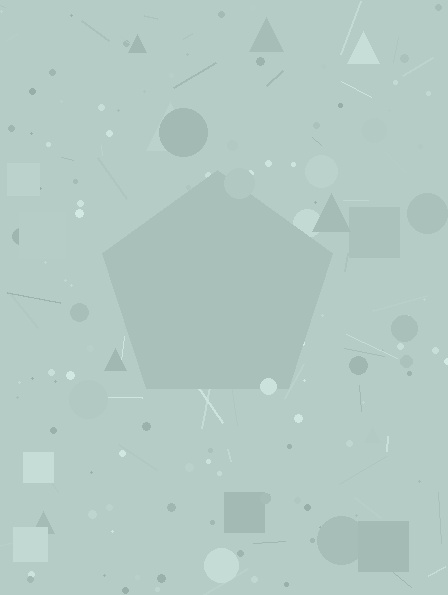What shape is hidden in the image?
A pentagon is hidden in the image.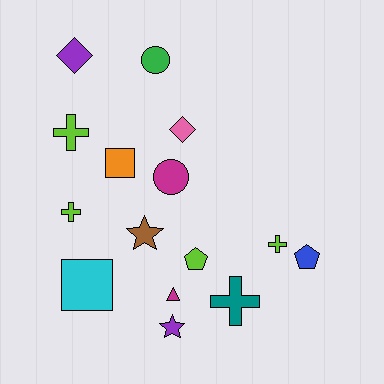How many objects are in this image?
There are 15 objects.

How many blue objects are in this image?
There is 1 blue object.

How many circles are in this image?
There are 2 circles.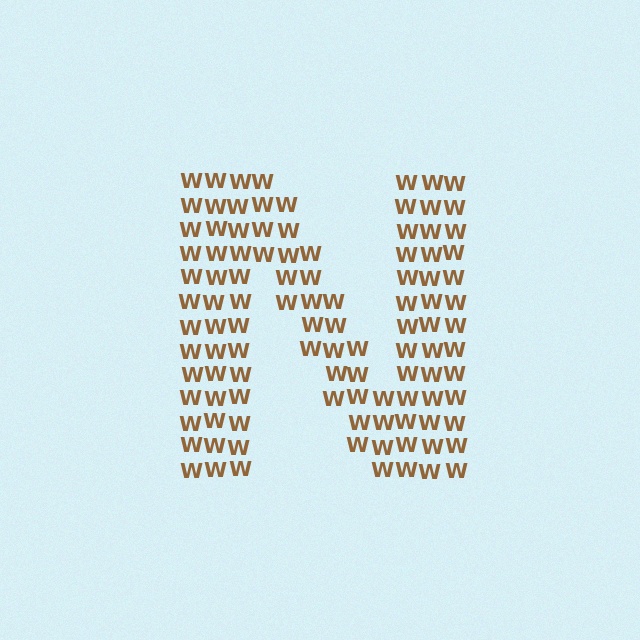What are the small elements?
The small elements are letter W's.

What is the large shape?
The large shape is the letter N.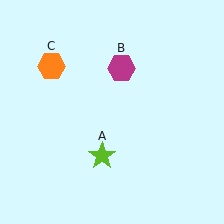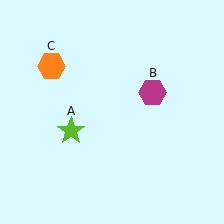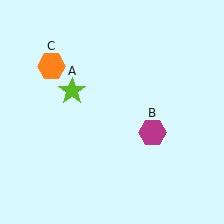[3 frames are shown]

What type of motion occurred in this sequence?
The lime star (object A), magenta hexagon (object B) rotated clockwise around the center of the scene.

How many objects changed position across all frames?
2 objects changed position: lime star (object A), magenta hexagon (object B).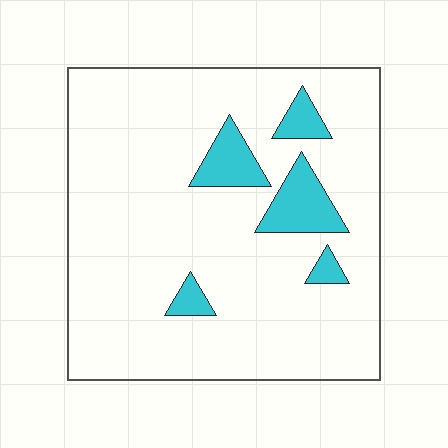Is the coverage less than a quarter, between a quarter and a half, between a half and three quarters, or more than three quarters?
Less than a quarter.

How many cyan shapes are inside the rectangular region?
5.